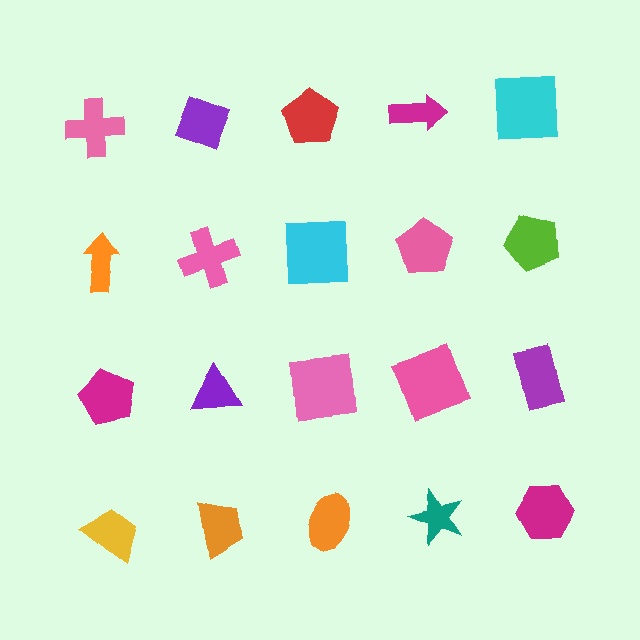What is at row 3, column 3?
A pink square.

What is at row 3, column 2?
A purple triangle.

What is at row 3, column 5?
A purple rectangle.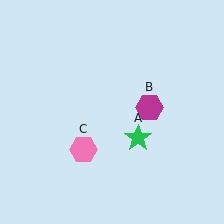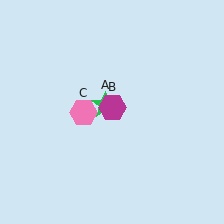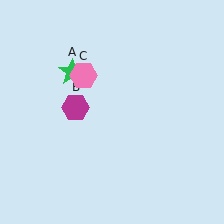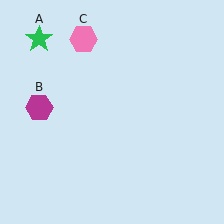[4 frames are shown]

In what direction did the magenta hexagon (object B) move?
The magenta hexagon (object B) moved left.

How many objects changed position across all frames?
3 objects changed position: green star (object A), magenta hexagon (object B), pink hexagon (object C).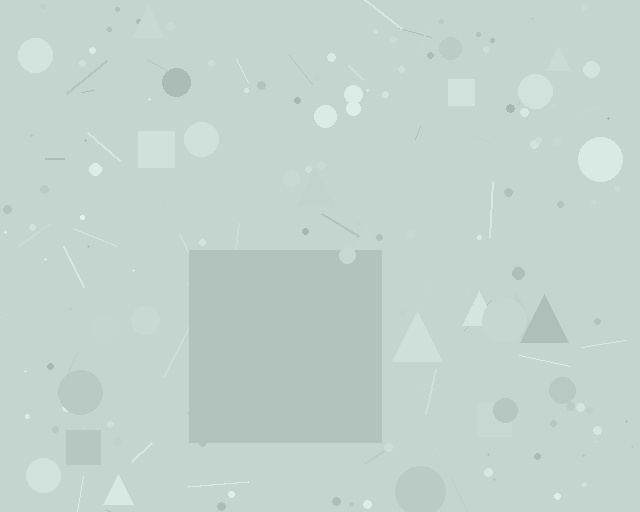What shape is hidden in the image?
A square is hidden in the image.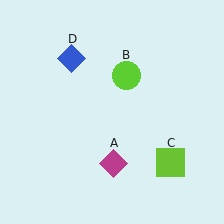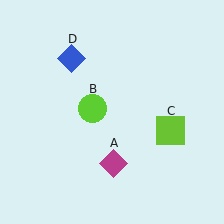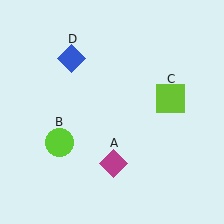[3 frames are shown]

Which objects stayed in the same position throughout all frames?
Magenta diamond (object A) and blue diamond (object D) remained stationary.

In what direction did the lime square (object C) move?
The lime square (object C) moved up.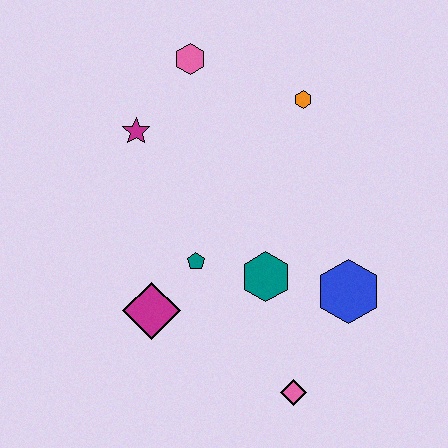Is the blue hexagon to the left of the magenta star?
No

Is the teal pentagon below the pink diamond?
No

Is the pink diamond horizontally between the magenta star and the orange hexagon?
Yes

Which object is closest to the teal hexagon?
The teal pentagon is closest to the teal hexagon.